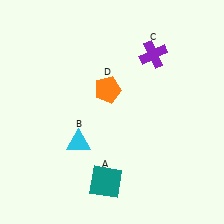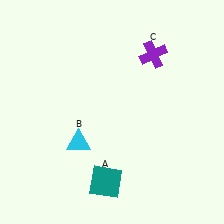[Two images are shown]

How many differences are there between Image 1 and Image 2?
There is 1 difference between the two images.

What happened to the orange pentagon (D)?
The orange pentagon (D) was removed in Image 2. It was in the top-left area of Image 1.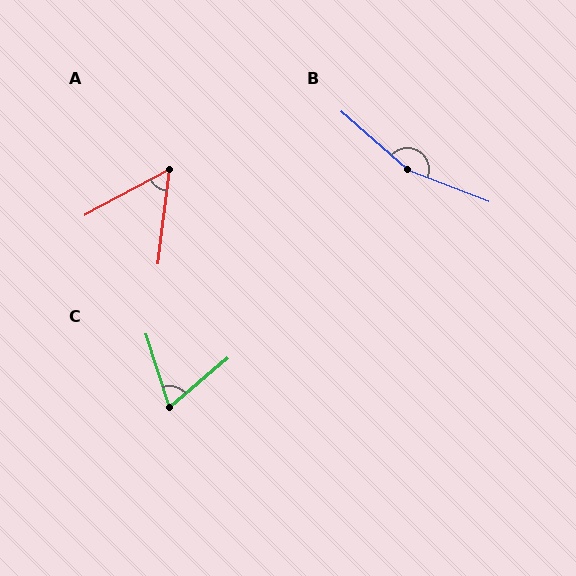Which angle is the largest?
B, at approximately 160 degrees.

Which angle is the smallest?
A, at approximately 55 degrees.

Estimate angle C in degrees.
Approximately 67 degrees.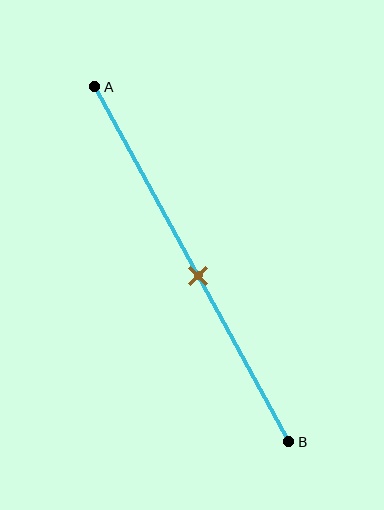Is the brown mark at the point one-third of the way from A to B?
No, the mark is at about 55% from A, not at the 33% one-third point.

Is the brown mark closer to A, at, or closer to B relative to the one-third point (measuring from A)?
The brown mark is closer to point B than the one-third point of segment AB.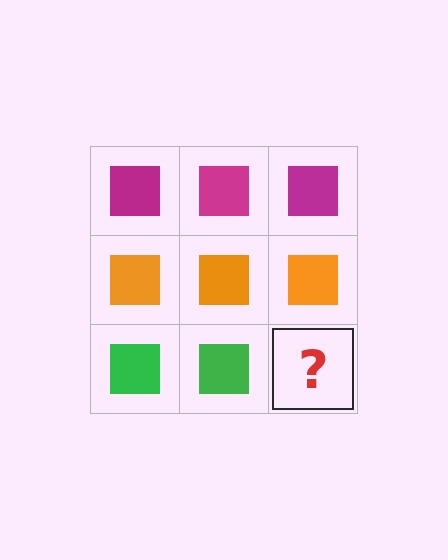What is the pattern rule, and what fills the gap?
The rule is that each row has a consistent color. The gap should be filled with a green square.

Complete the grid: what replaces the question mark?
The question mark should be replaced with a green square.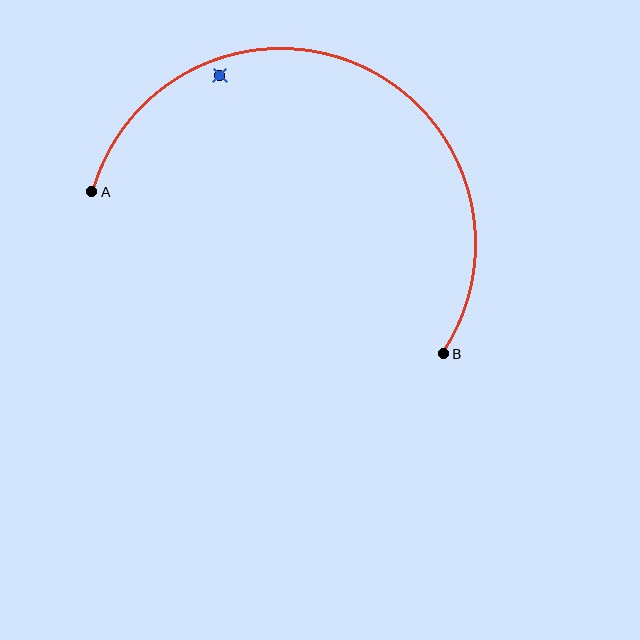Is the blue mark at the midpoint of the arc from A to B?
No — the blue mark does not lie on the arc at all. It sits slightly inside the curve.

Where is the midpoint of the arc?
The arc midpoint is the point on the curve farthest from the straight line joining A and B. It sits above that line.